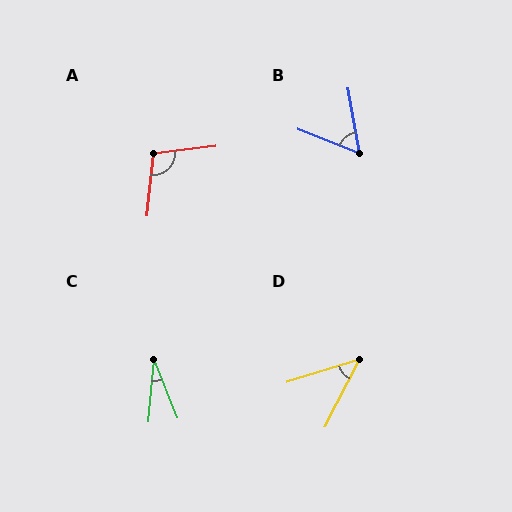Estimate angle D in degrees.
Approximately 46 degrees.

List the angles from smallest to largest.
C (27°), D (46°), B (59°), A (103°).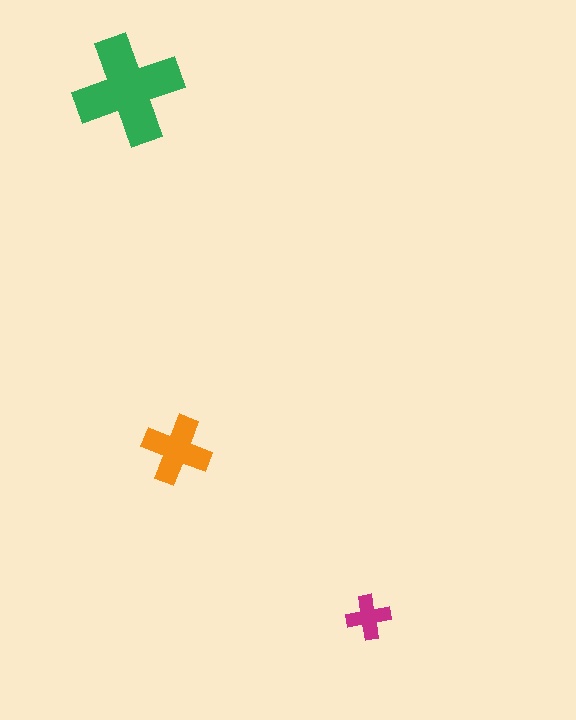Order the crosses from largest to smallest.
the green one, the orange one, the magenta one.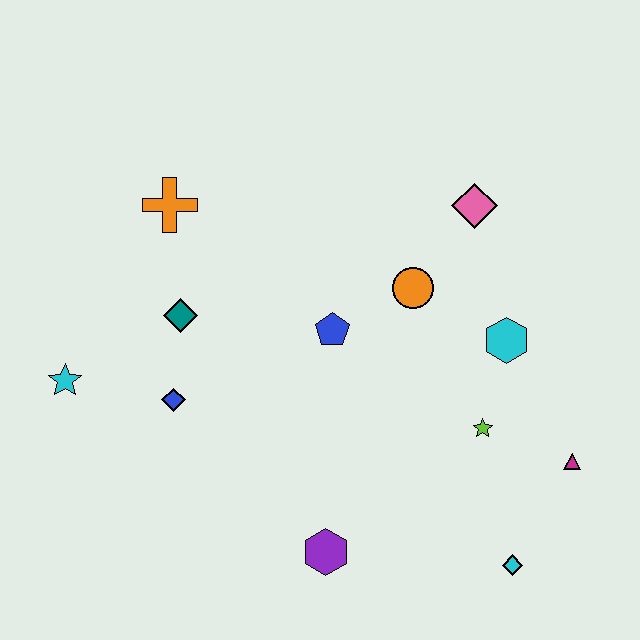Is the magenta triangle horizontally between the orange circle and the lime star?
No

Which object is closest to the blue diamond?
The teal diamond is closest to the blue diamond.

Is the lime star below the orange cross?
Yes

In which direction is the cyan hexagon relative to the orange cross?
The cyan hexagon is to the right of the orange cross.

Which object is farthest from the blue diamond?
The magenta triangle is farthest from the blue diamond.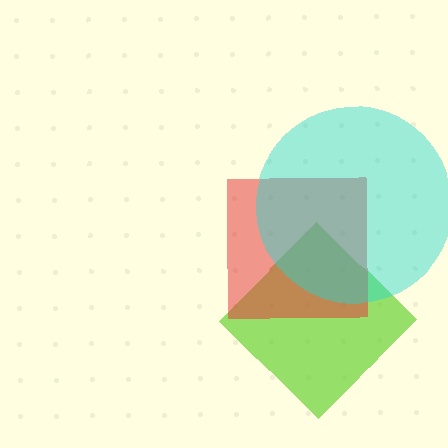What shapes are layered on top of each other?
The layered shapes are: a lime diamond, a red square, a cyan circle.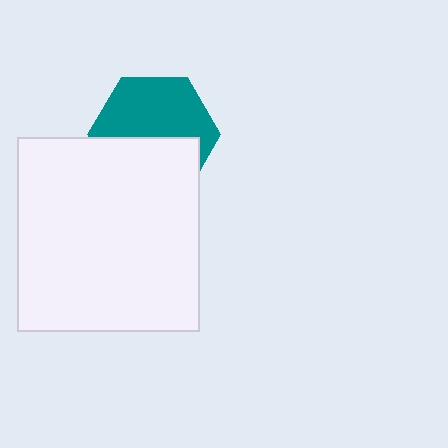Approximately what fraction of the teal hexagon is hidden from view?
Roughly 44% of the teal hexagon is hidden behind the white rectangle.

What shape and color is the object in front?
The object in front is a white rectangle.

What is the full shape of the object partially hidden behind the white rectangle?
The partially hidden object is a teal hexagon.